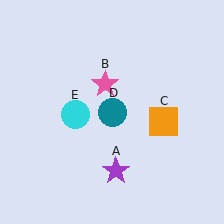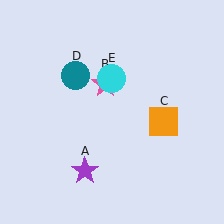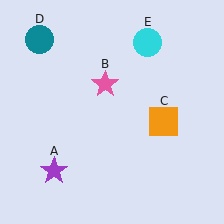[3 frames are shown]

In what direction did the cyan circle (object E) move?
The cyan circle (object E) moved up and to the right.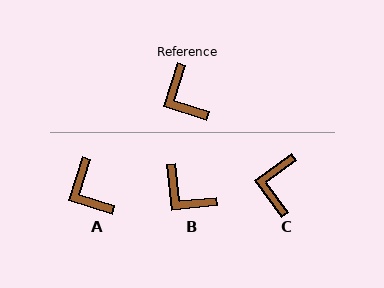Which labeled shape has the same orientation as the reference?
A.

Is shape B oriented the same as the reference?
No, it is off by about 23 degrees.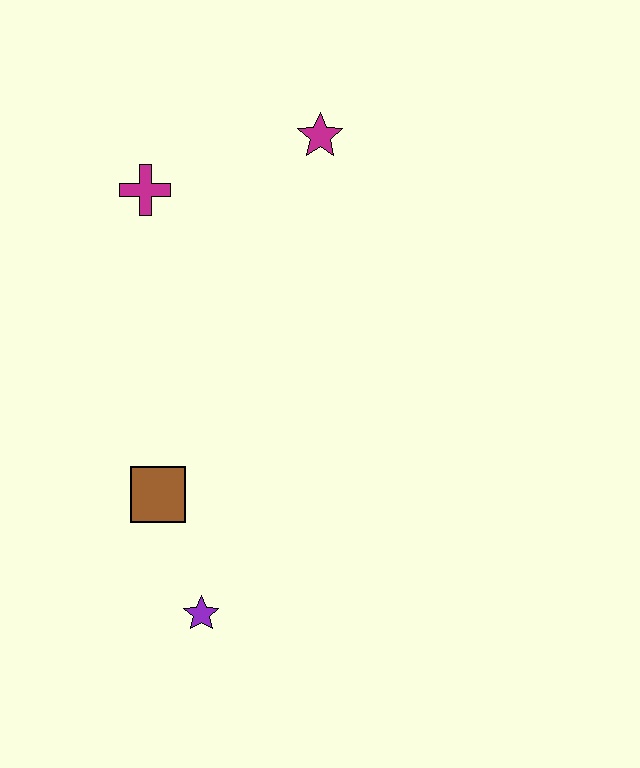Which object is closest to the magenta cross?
The magenta star is closest to the magenta cross.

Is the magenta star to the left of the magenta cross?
No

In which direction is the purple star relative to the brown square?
The purple star is below the brown square.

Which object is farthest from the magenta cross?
The purple star is farthest from the magenta cross.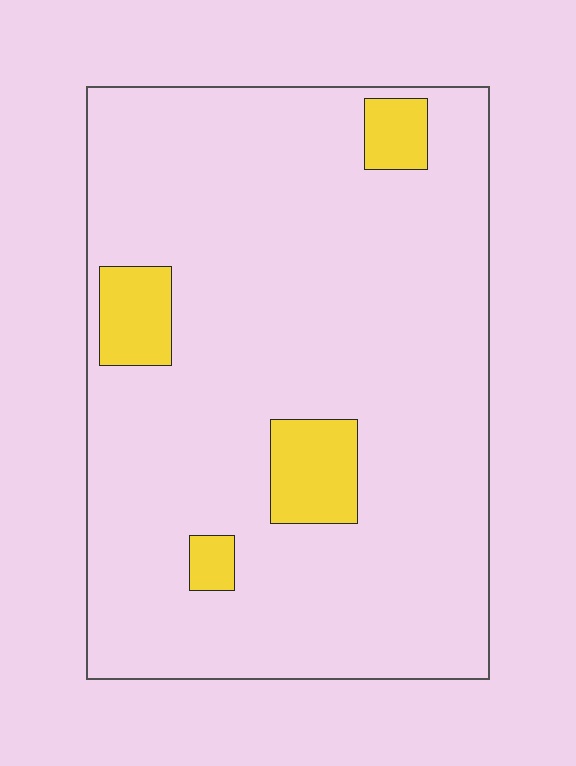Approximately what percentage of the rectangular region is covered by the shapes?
Approximately 10%.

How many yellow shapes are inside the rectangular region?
4.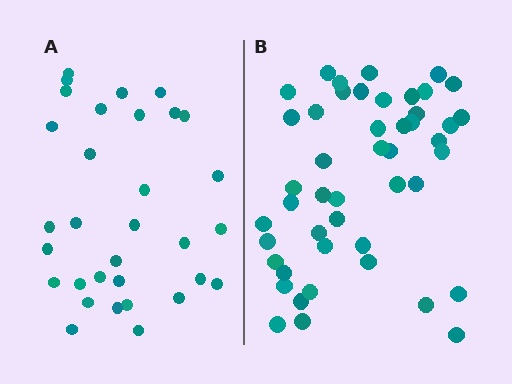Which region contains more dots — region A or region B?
Region B (the right region) has more dots.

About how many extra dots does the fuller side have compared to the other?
Region B has approximately 15 more dots than region A.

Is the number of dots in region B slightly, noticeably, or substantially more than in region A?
Region B has substantially more. The ratio is roughly 1.5 to 1.